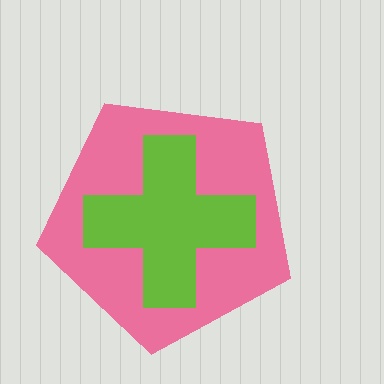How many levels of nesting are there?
2.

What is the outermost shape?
The pink pentagon.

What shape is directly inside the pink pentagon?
The lime cross.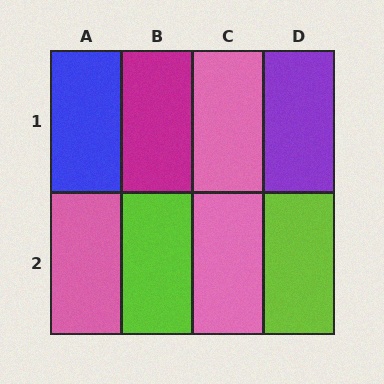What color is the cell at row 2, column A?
Pink.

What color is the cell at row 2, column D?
Lime.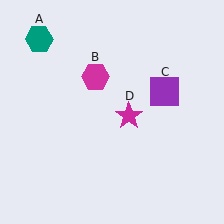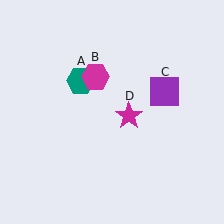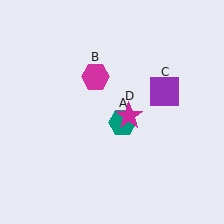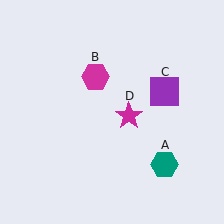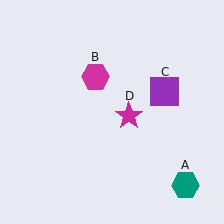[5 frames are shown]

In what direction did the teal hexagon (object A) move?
The teal hexagon (object A) moved down and to the right.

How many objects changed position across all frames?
1 object changed position: teal hexagon (object A).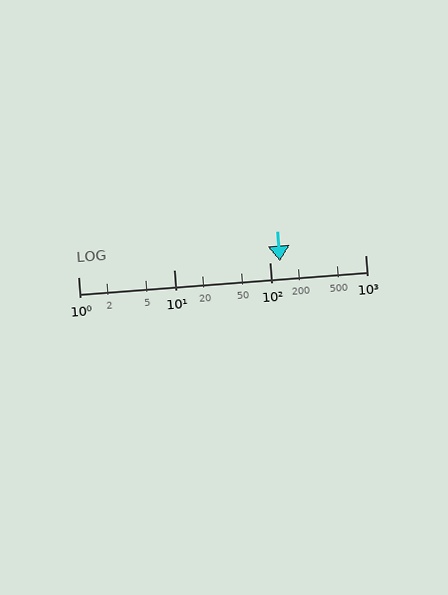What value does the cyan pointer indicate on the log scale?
The pointer indicates approximately 130.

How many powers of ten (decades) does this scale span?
The scale spans 3 decades, from 1 to 1000.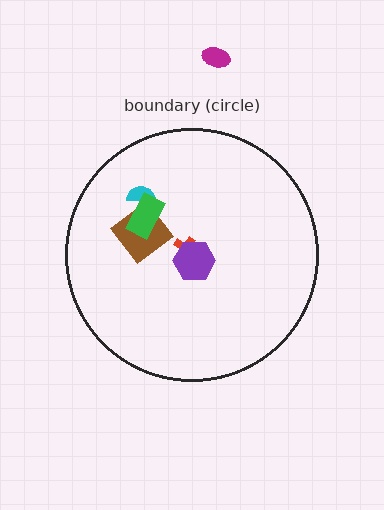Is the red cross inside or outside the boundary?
Inside.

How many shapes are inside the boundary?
5 inside, 1 outside.